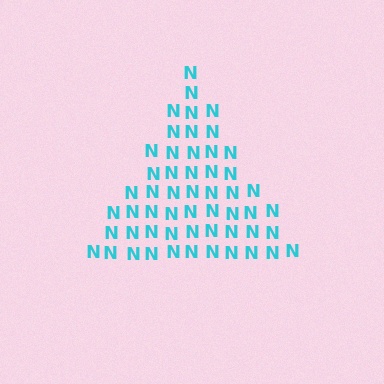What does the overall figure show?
The overall figure shows a triangle.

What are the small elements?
The small elements are letter N's.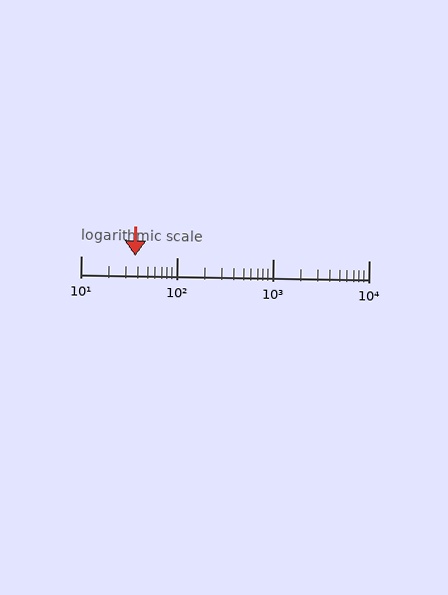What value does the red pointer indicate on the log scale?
The pointer indicates approximately 37.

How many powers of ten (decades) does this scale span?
The scale spans 3 decades, from 10 to 10000.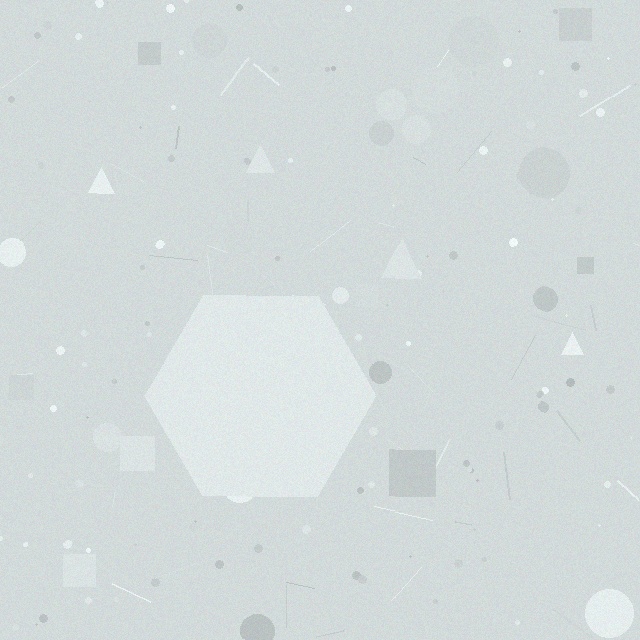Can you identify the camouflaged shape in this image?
The camouflaged shape is a hexagon.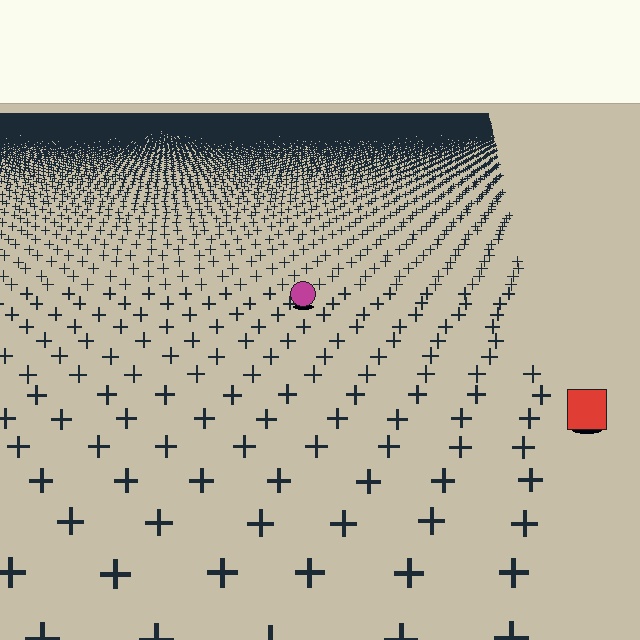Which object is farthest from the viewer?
The magenta circle is farthest from the viewer. It appears smaller and the ground texture around it is denser.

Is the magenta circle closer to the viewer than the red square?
No. The red square is closer — you can tell from the texture gradient: the ground texture is coarser near it.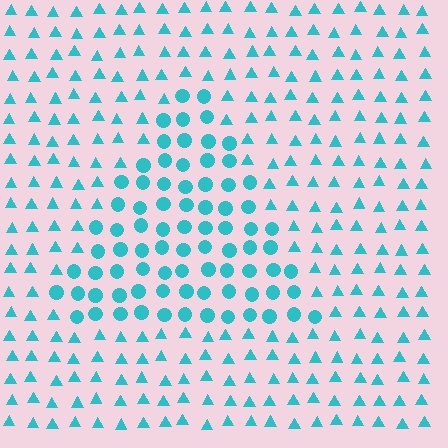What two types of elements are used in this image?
The image uses circles inside the triangle region and triangles outside it.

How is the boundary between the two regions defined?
The boundary is defined by a change in element shape: circles inside vs. triangles outside. All elements share the same color and spacing.